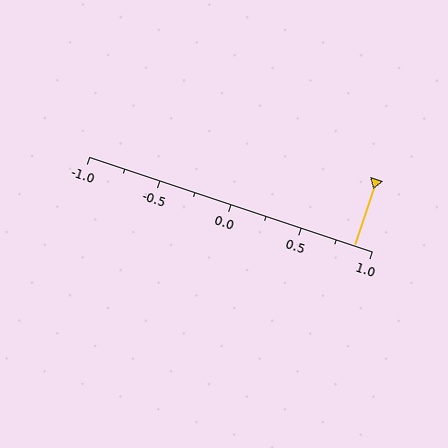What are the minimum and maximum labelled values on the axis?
The axis runs from -1.0 to 1.0.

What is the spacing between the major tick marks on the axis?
The major ticks are spaced 0.5 apart.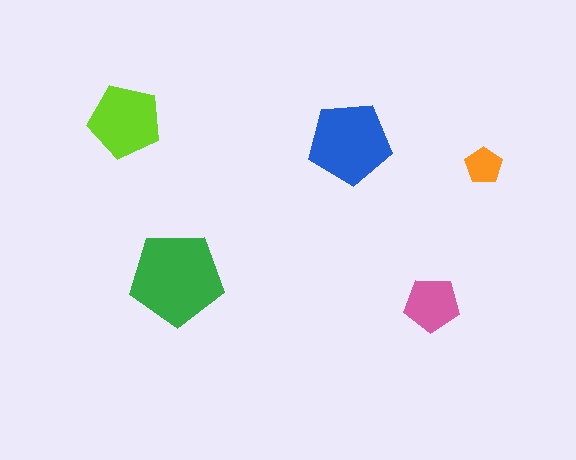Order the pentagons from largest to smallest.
the green one, the blue one, the lime one, the pink one, the orange one.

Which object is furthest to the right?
The orange pentagon is rightmost.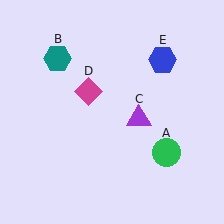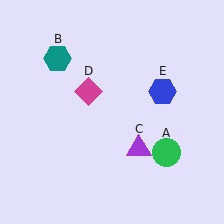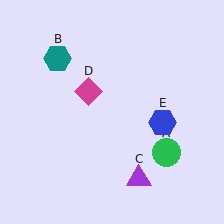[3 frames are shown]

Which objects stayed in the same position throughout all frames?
Green circle (object A) and teal hexagon (object B) and magenta diamond (object D) remained stationary.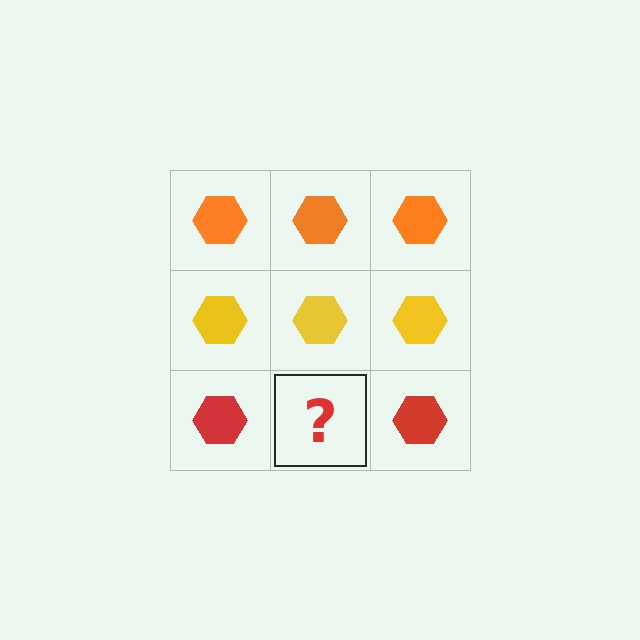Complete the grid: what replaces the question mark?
The question mark should be replaced with a red hexagon.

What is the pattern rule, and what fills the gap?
The rule is that each row has a consistent color. The gap should be filled with a red hexagon.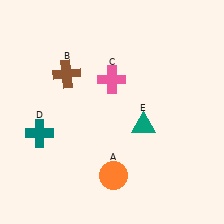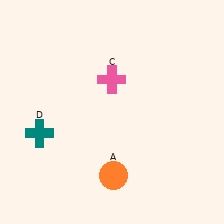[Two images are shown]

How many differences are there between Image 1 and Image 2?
There are 2 differences between the two images.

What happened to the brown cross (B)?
The brown cross (B) was removed in Image 2. It was in the top-left area of Image 1.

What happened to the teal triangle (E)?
The teal triangle (E) was removed in Image 2. It was in the bottom-right area of Image 1.